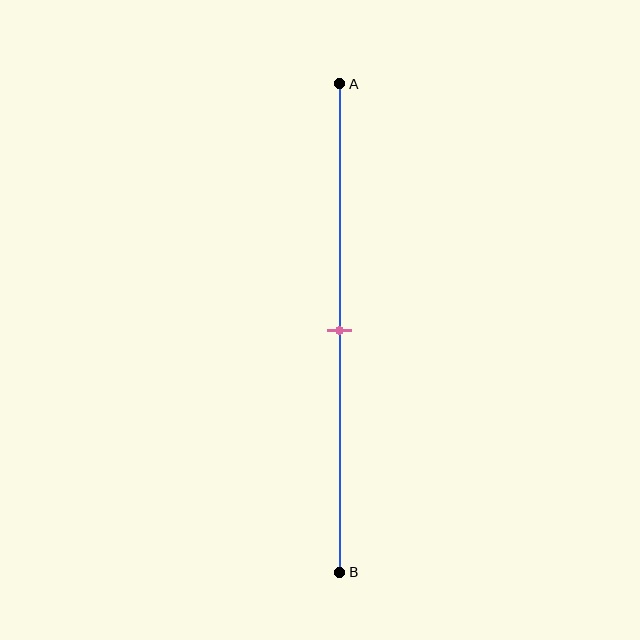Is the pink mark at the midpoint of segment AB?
Yes, the mark is approximately at the midpoint.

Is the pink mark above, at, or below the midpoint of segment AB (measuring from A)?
The pink mark is approximately at the midpoint of segment AB.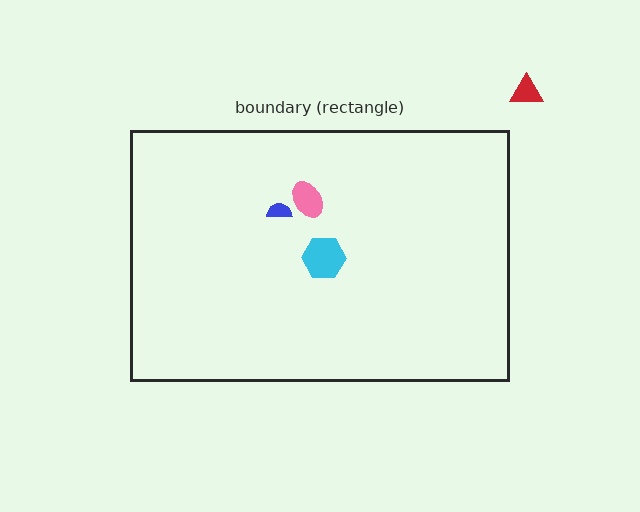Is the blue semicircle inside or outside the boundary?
Inside.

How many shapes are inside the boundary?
3 inside, 1 outside.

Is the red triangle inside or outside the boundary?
Outside.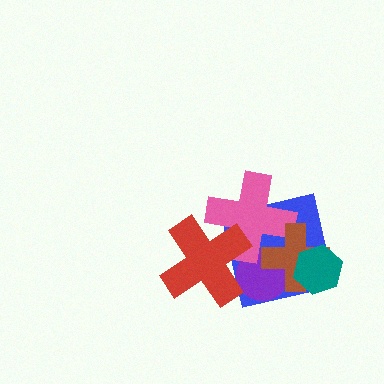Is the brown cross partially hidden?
Yes, it is partially covered by another shape.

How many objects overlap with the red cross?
3 objects overlap with the red cross.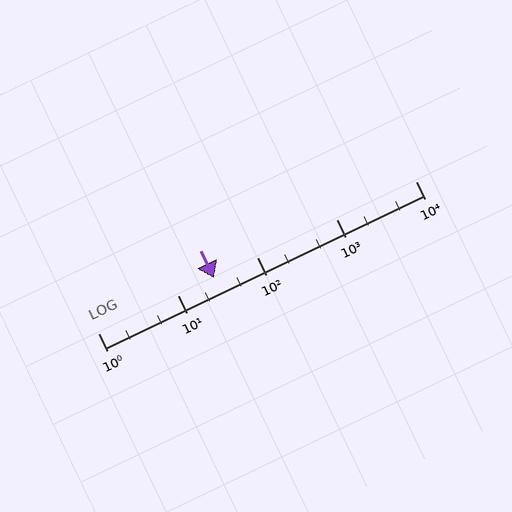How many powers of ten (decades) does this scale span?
The scale spans 4 decades, from 1 to 10000.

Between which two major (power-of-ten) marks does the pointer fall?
The pointer is between 10 and 100.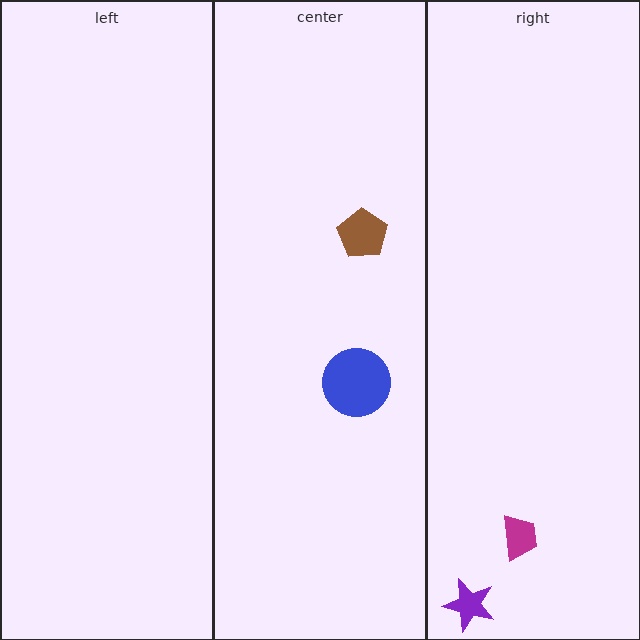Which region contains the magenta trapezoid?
The right region.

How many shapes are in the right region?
2.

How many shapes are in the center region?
2.